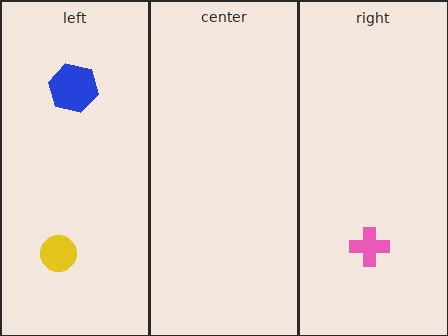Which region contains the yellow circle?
The left region.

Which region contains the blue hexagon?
The left region.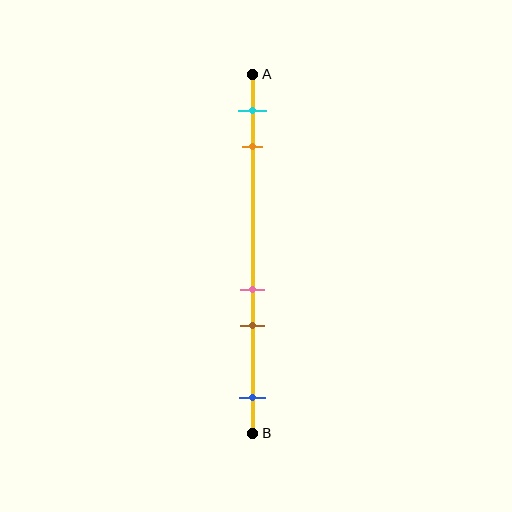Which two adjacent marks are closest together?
The pink and brown marks are the closest adjacent pair.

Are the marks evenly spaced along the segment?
No, the marks are not evenly spaced.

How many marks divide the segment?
There are 5 marks dividing the segment.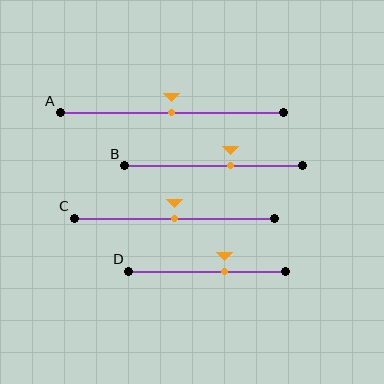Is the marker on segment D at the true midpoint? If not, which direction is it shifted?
No, the marker on segment D is shifted to the right by about 11% of the segment length.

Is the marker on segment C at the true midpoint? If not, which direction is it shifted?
Yes, the marker on segment C is at the true midpoint.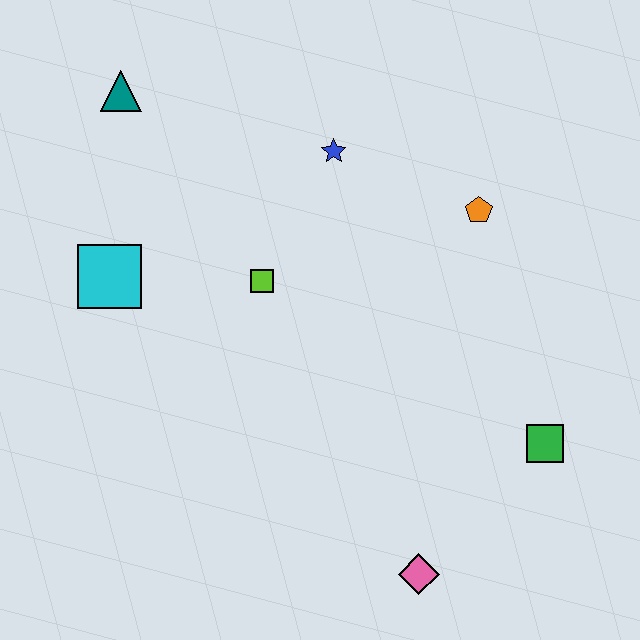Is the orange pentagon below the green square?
No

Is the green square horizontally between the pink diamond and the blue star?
No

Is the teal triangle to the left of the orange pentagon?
Yes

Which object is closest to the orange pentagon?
The blue star is closest to the orange pentagon.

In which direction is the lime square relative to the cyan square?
The lime square is to the right of the cyan square.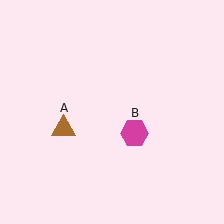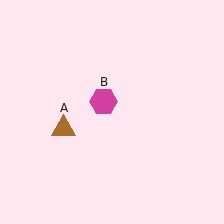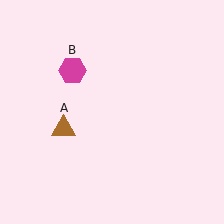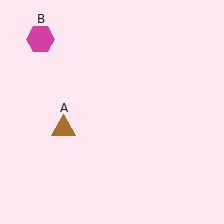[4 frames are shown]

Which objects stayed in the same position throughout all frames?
Brown triangle (object A) remained stationary.